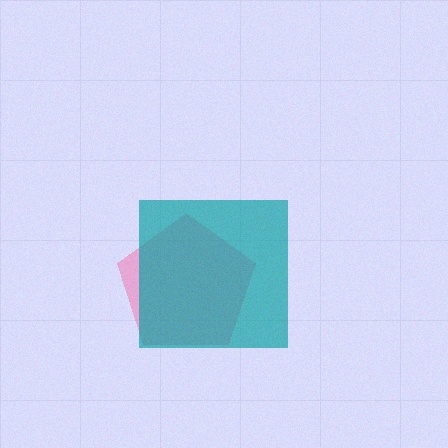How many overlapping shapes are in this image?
There are 2 overlapping shapes in the image.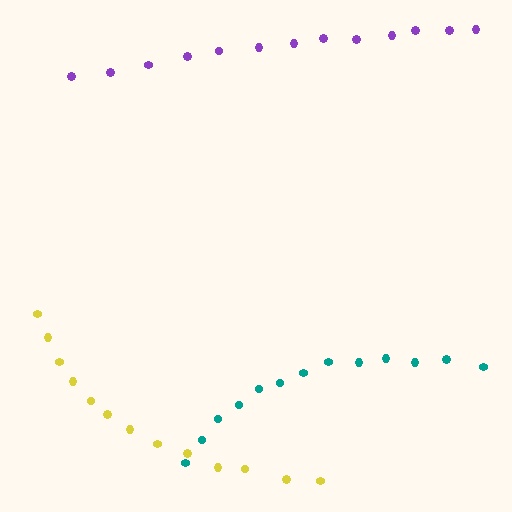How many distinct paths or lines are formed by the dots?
There are 3 distinct paths.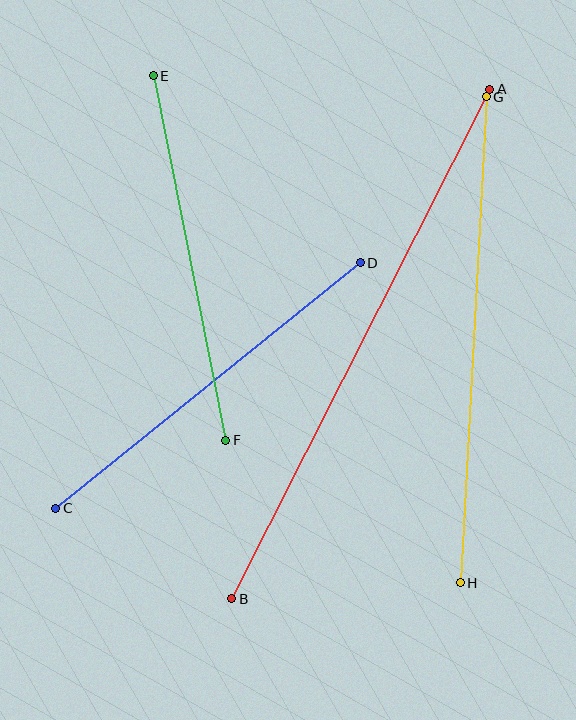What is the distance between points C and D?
The distance is approximately 392 pixels.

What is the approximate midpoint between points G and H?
The midpoint is at approximately (473, 340) pixels.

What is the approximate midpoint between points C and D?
The midpoint is at approximately (208, 386) pixels.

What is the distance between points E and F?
The distance is approximately 372 pixels.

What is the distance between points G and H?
The distance is approximately 487 pixels.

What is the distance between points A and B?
The distance is approximately 571 pixels.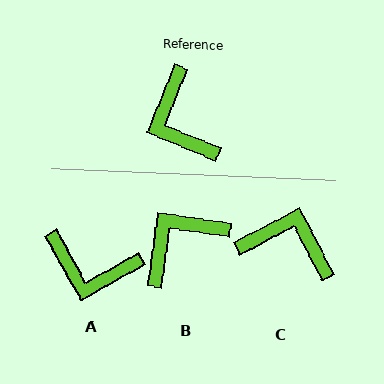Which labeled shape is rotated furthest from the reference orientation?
C, about 130 degrees away.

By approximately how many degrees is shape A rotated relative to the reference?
Approximately 51 degrees counter-clockwise.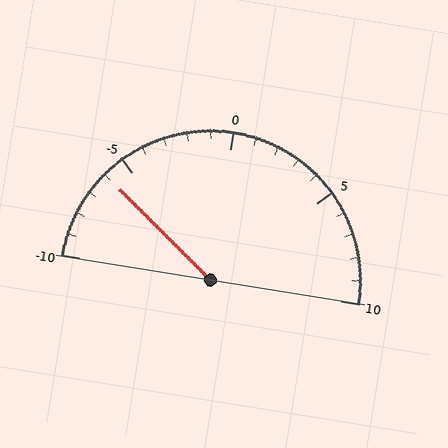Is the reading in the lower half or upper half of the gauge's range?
The reading is in the lower half of the range (-10 to 10).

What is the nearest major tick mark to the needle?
The nearest major tick mark is -5.